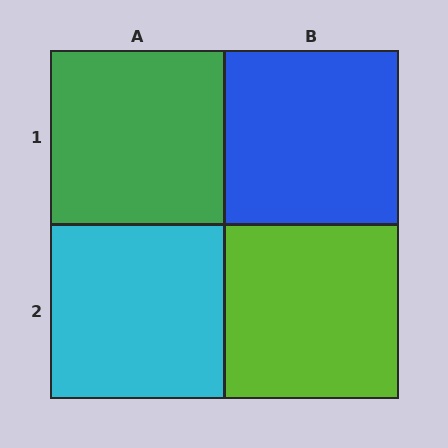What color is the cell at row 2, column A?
Cyan.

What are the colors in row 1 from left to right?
Green, blue.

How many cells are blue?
1 cell is blue.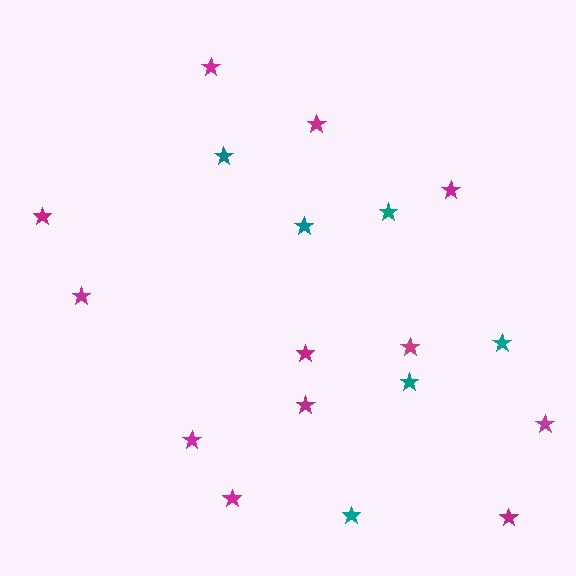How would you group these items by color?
There are 2 groups: one group of magenta stars (12) and one group of teal stars (6).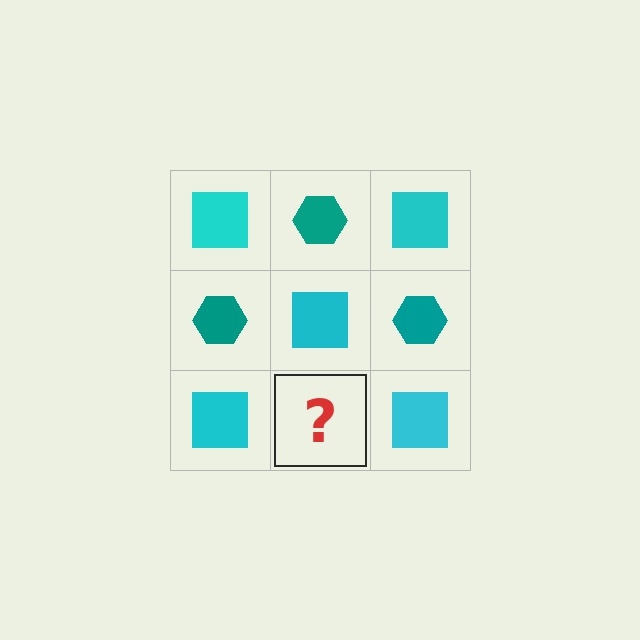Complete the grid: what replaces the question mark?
The question mark should be replaced with a teal hexagon.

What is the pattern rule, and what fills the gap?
The rule is that it alternates cyan square and teal hexagon in a checkerboard pattern. The gap should be filled with a teal hexagon.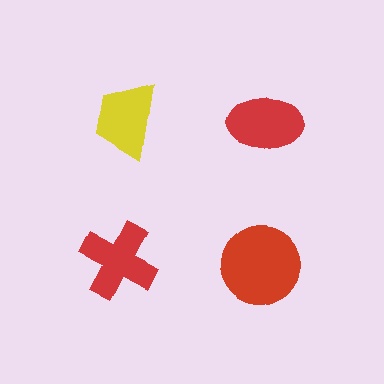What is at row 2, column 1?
A red cross.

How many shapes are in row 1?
2 shapes.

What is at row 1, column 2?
A red ellipse.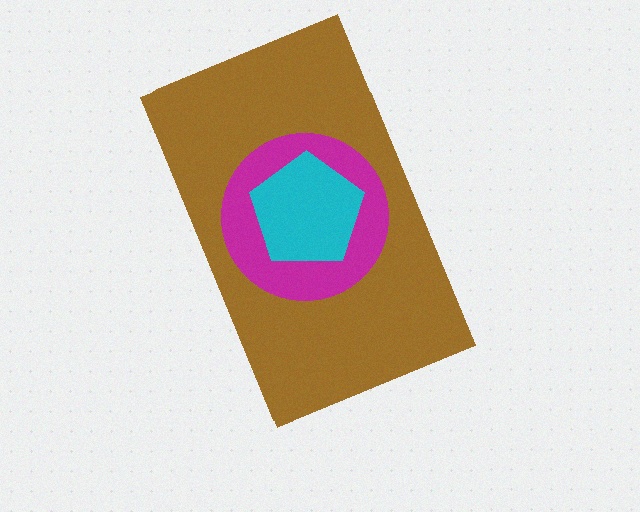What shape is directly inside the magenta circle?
The cyan pentagon.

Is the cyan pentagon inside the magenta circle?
Yes.